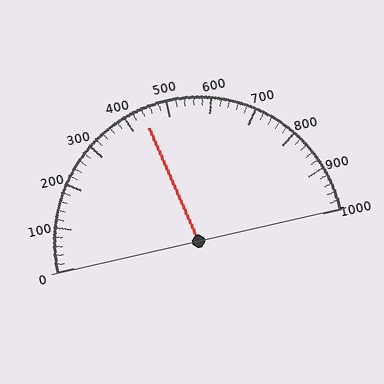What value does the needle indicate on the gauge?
The needle indicates approximately 440.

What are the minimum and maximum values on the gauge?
The gauge ranges from 0 to 1000.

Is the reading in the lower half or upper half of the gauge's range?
The reading is in the lower half of the range (0 to 1000).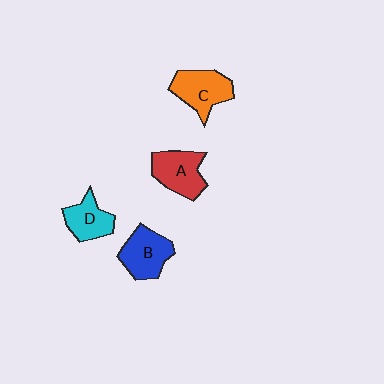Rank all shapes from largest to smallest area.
From largest to smallest: C (orange), B (blue), A (red), D (cyan).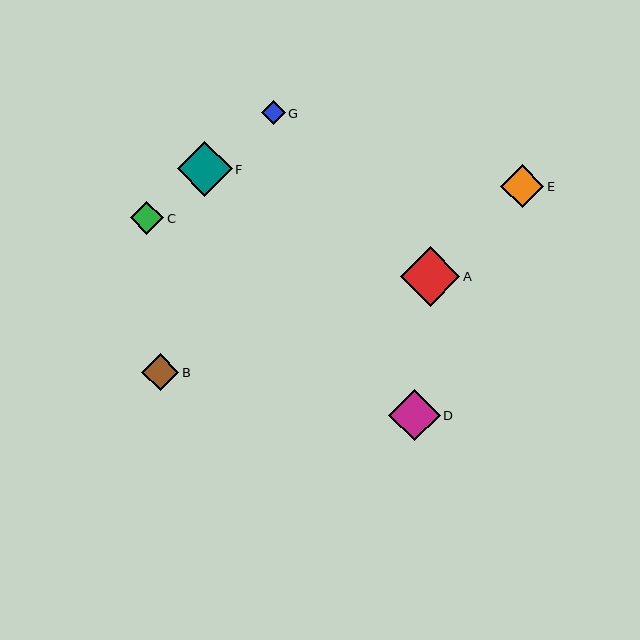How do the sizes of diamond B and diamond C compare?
Diamond B and diamond C are approximately the same size.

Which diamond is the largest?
Diamond A is the largest with a size of approximately 60 pixels.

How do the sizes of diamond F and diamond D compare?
Diamond F and diamond D are approximately the same size.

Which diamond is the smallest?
Diamond G is the smallest with a size of approximately 24 pixels.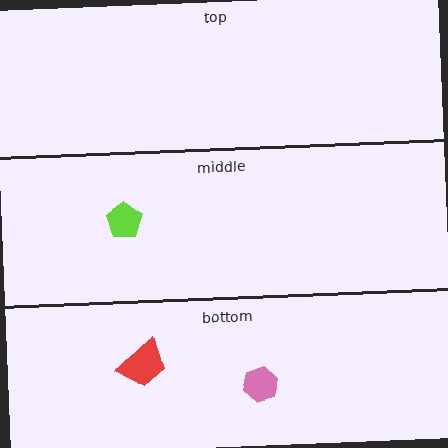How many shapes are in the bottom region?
2.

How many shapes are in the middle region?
1.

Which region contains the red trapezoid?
The bottom region.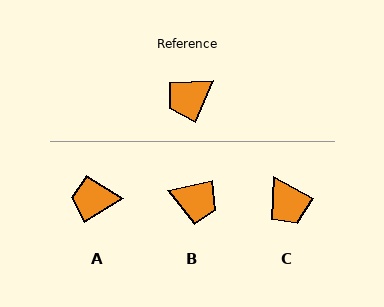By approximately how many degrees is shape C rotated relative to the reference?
Approximately 84 degrees counter-clockwise.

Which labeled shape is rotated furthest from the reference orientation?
B, about 125 degrees away.